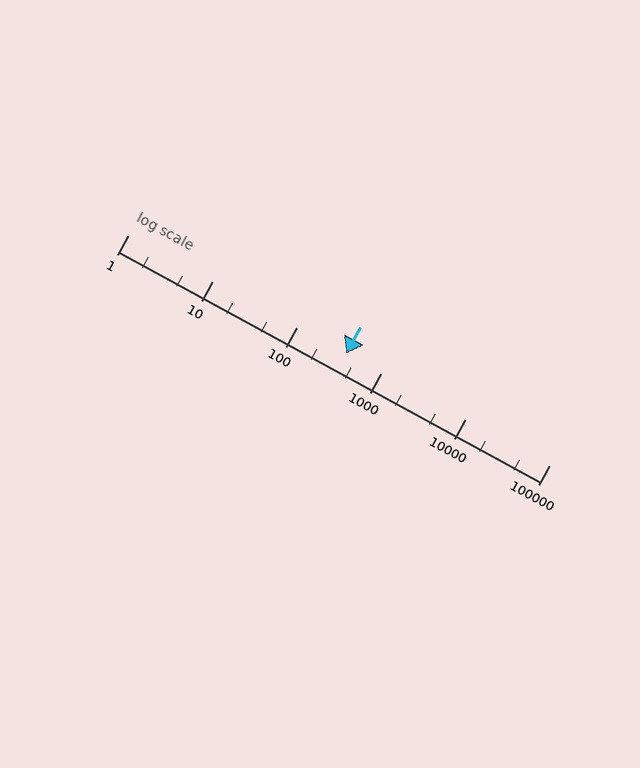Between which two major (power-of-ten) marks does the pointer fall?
The pointer is between 100 and 1000.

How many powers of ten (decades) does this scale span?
The scale spans 5 decades, from 1 to 100000.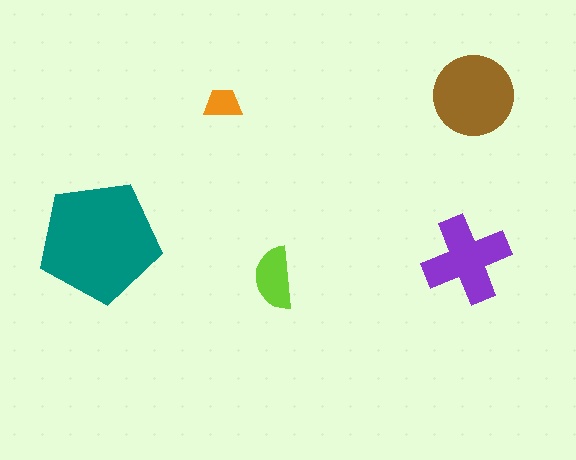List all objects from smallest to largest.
The orange trapezoid, the lime semicircle, the purple cross, the brown circle, the teal pentagon.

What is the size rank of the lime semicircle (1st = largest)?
4th.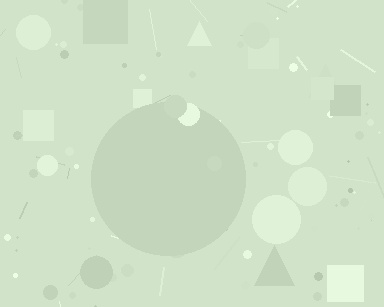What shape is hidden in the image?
A circle is hidden in the image.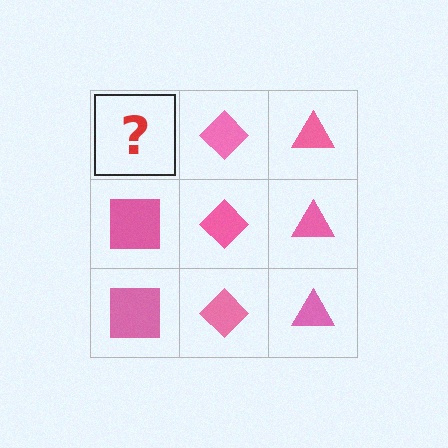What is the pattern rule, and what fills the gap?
The rule is that each column has a consistent shape. The gap should be filled with a pink square.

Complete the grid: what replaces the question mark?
The question mark should be replaced with a pink square.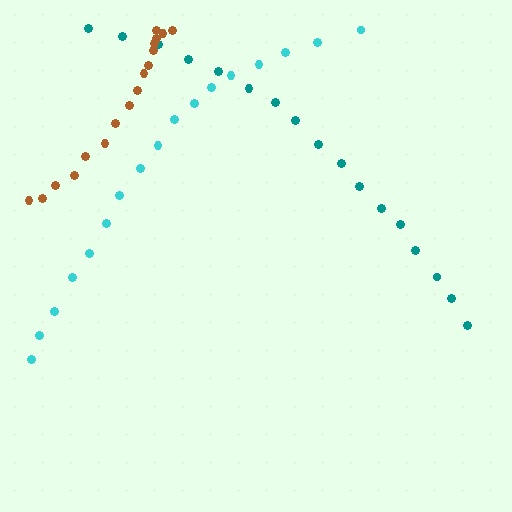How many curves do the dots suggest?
There are 3 distinct paths.